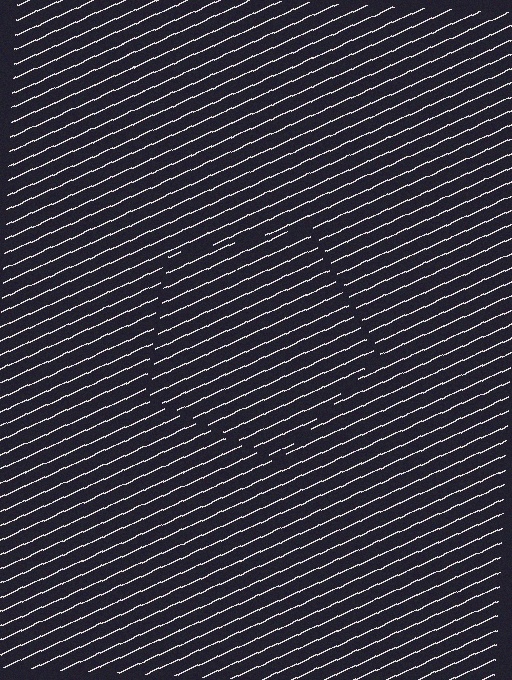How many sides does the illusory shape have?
5 sides — the line-ends trace a pentagon.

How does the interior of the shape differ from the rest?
The interior of the shape contains the same grating, shifted by half a period — the contour is defined by the phase discontinuity where line-ends from the inner and outer gratings abut.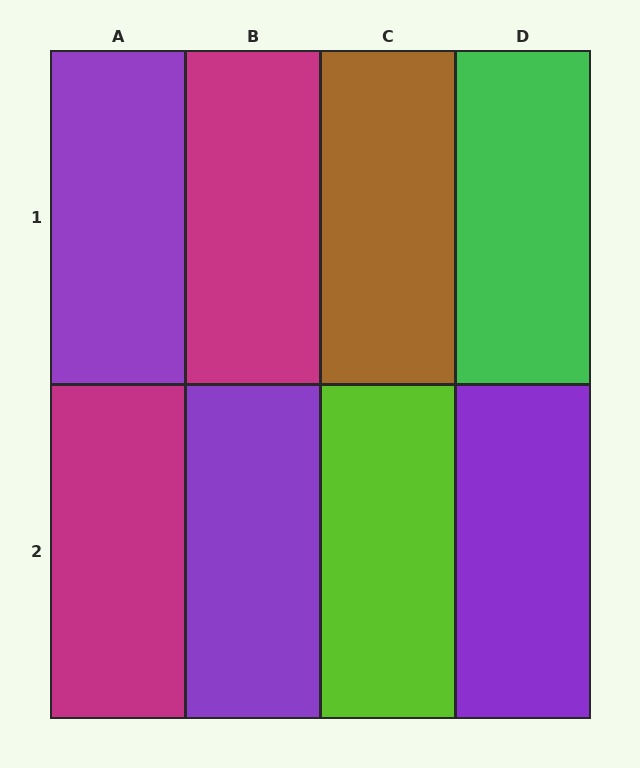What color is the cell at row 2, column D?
Purple.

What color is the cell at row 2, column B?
Purple.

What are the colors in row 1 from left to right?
Purple, magenta, brown, green.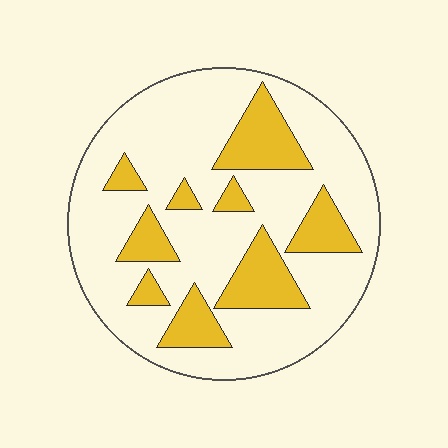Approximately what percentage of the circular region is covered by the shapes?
Approximately 25%.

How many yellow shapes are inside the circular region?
9.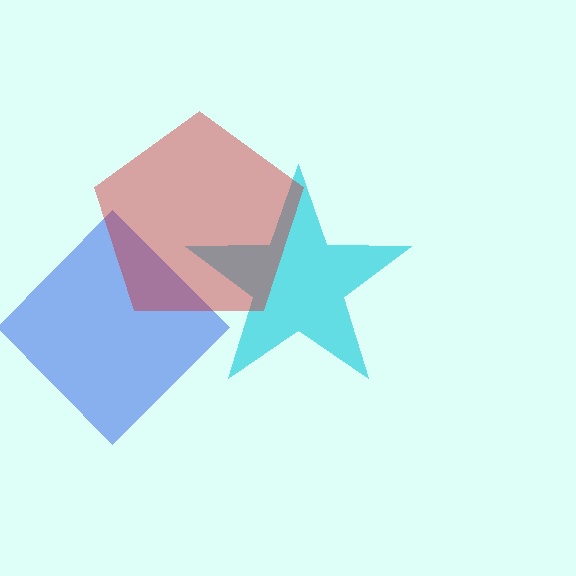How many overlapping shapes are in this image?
There are 3 overlapping shapes in the image.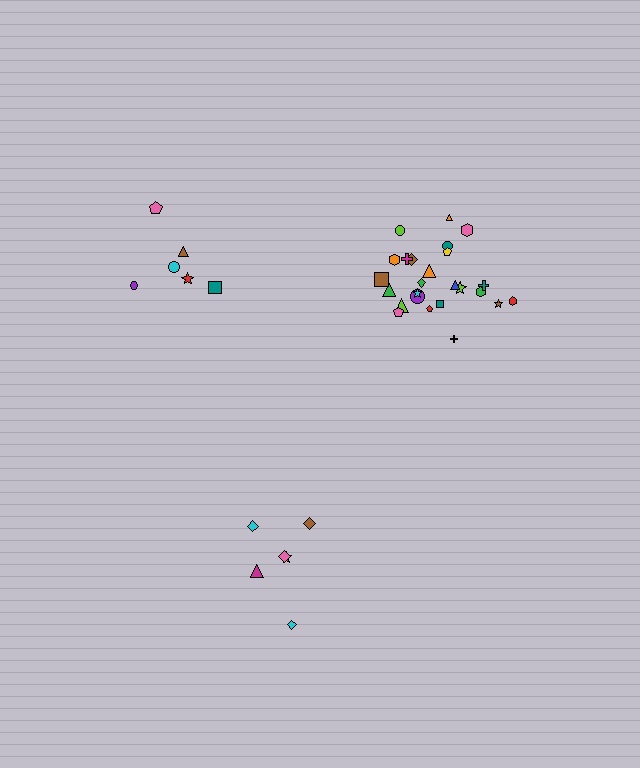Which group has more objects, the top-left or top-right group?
The top-right group.